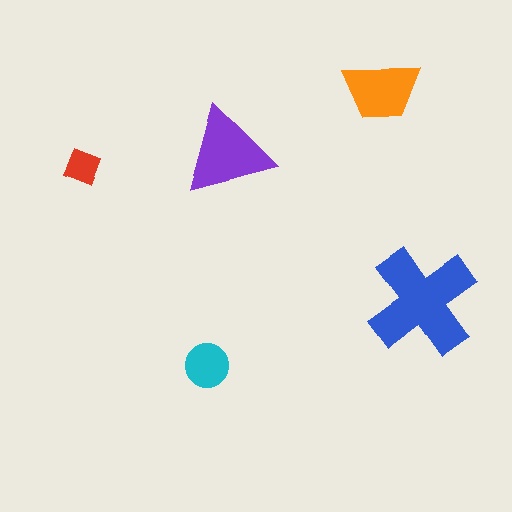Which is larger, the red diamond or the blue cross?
The blue cross.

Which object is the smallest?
The red diamond.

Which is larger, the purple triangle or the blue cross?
The blue cross.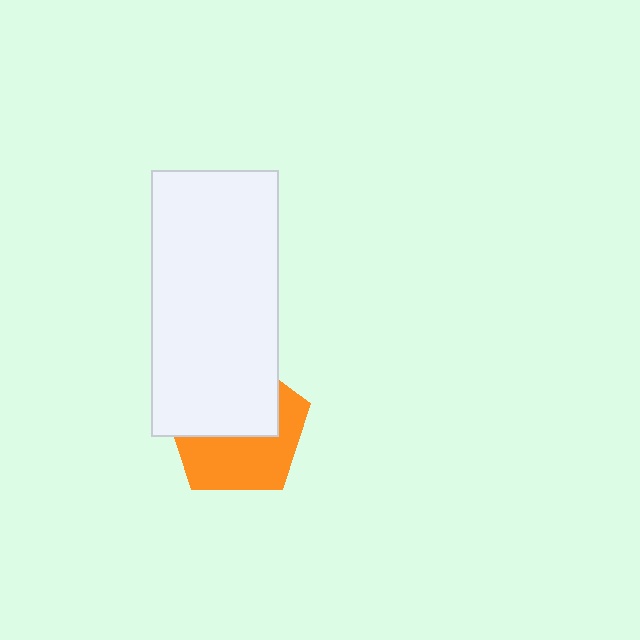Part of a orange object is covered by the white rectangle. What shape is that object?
It is a pentagon.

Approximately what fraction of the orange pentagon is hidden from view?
Roughly 52% of the orange pentagon is hidden behind the white rectangle.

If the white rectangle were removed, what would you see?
You would see the complete orange pentagon.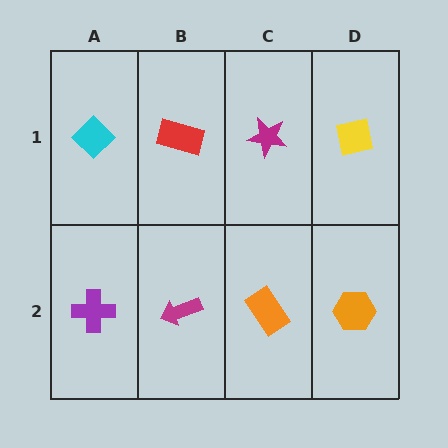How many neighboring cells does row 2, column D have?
2.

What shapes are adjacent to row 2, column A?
A cyan diamond (row 1, column A), a magenta arrow (row 2, column B).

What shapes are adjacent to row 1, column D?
An orange hexagon (row 2, column D), a magenta star (row 1, column C).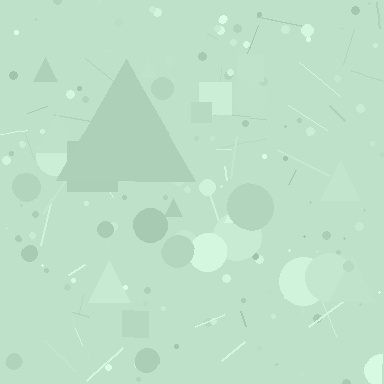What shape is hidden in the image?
A triangle is hidden in the image.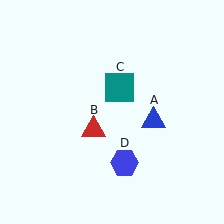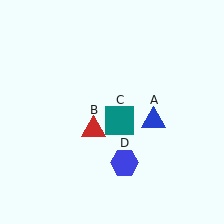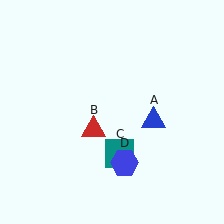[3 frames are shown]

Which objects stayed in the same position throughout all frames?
Blue triangle (object A) and red triangle (object B) and blue hexagon (object D) remained stationary.